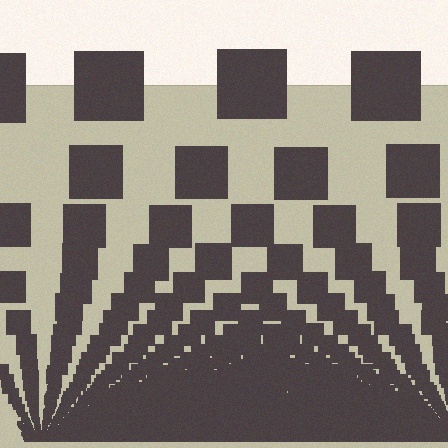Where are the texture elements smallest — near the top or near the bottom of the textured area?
Near the bottom.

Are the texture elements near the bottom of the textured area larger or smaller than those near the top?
Smaller. The gradient is inverted — elements near the bottom are smaller and denser.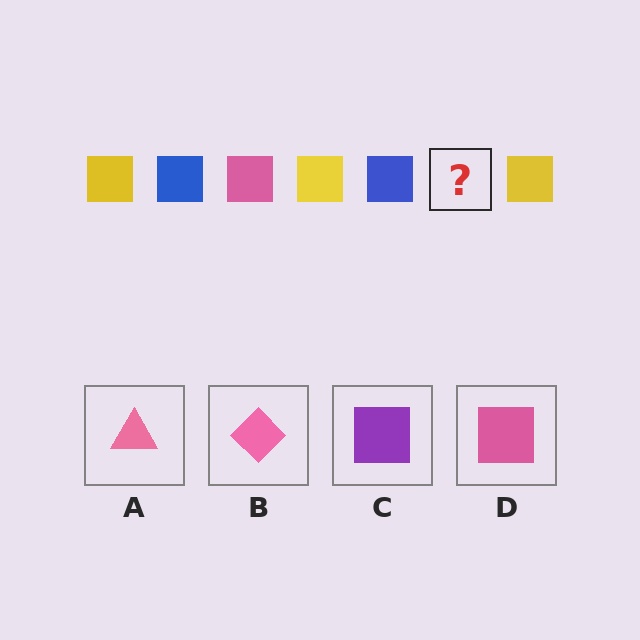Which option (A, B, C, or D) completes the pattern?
D.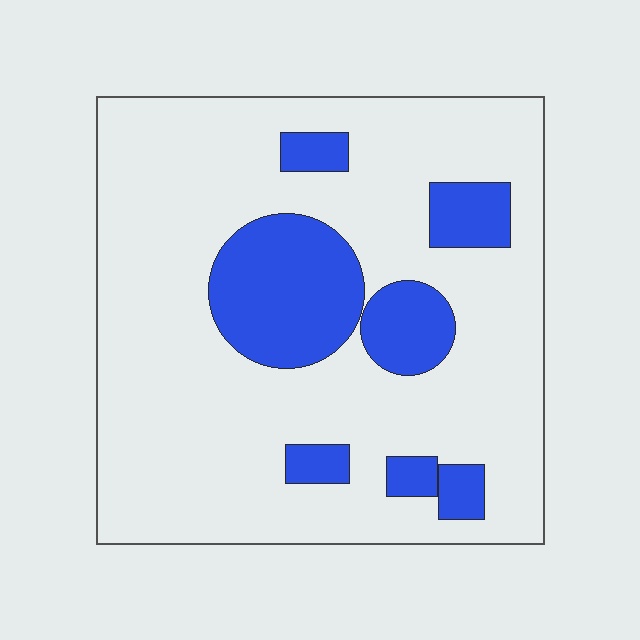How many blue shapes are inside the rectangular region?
7.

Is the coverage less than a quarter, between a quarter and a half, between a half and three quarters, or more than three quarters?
Less than a quarter.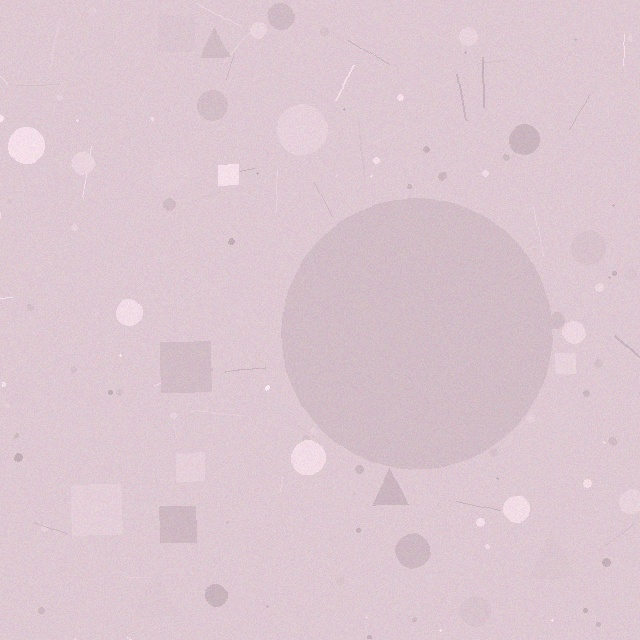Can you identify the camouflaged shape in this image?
The camouflaged shape is a circle.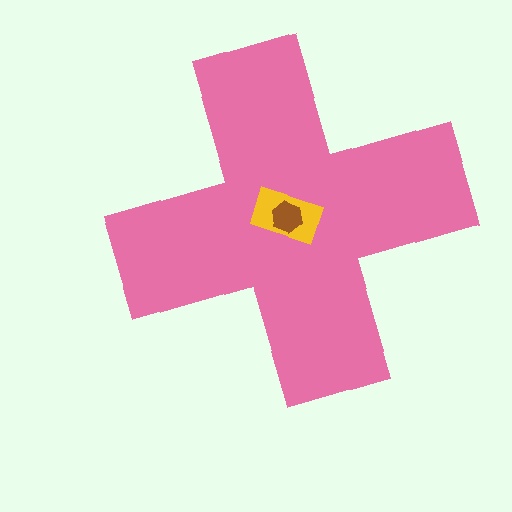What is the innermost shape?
The brown hexagon.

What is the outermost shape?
The pink cross.